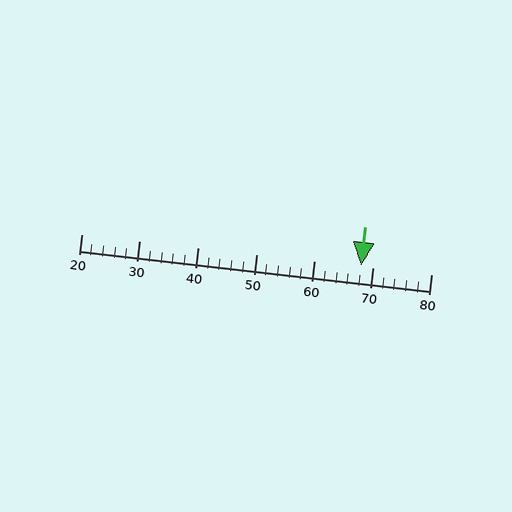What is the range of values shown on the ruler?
The ruler shows values from 20 to 80.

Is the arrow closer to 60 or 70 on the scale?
The arrow is closer to 70.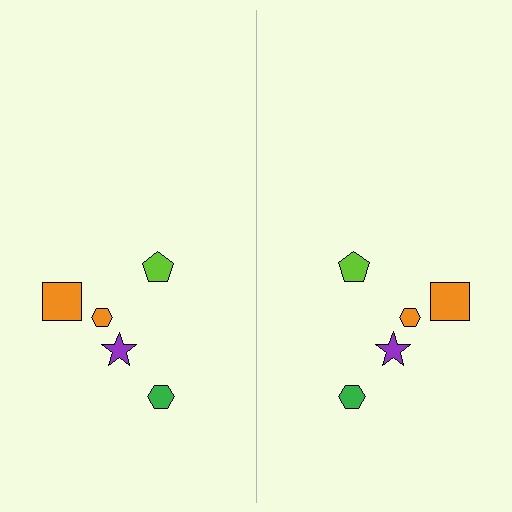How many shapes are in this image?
There are 10 shapes in this image.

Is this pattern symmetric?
Yes, this pattern has bilateral (reflection) symmetry.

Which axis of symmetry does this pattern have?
The pattern has a vertical axis of symmetry running through the center of the image.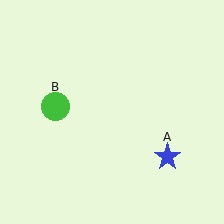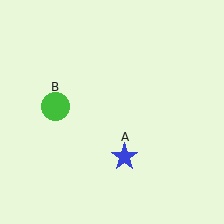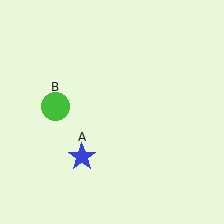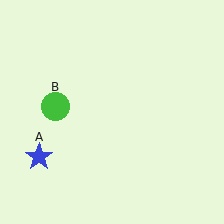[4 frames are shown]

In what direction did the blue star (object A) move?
The blue star (object A) moved left.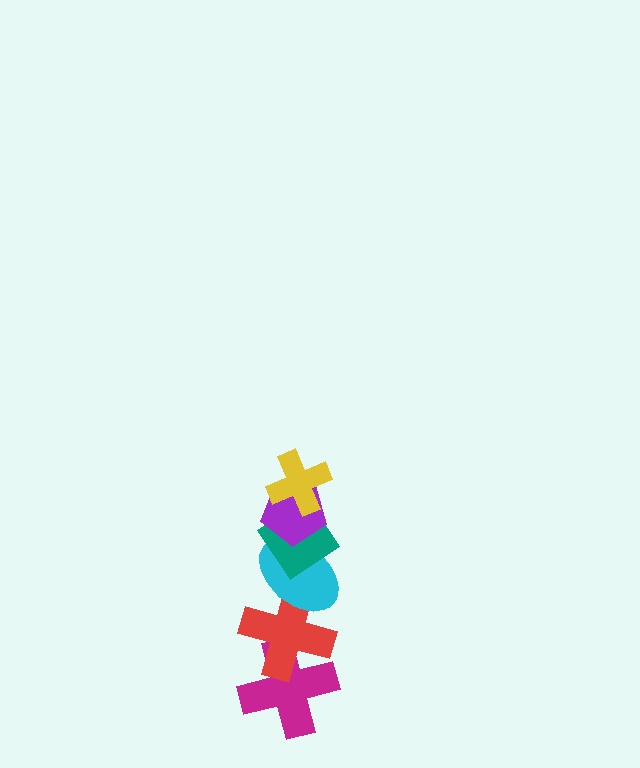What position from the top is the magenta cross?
The magenta cross is 6th from the top.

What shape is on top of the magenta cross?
The red cross is on top of the magenta cross.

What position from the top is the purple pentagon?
The purple pentagon is 2nd from the top.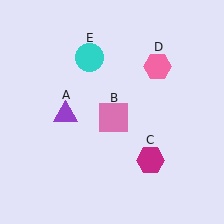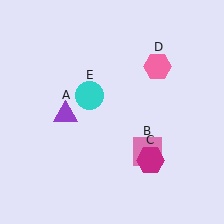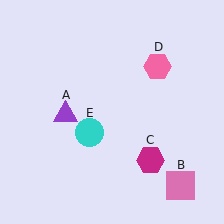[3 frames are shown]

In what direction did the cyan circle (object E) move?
The cyan circle (object E) moved down.